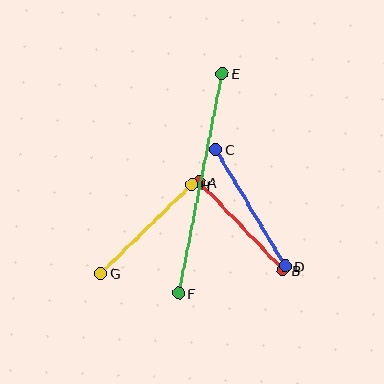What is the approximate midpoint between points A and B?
The midpoint is at approximately (241, 226) pixels.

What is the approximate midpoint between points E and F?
The midpoint is at approximately (200, 183) pixels.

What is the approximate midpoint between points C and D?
The midpoint is at approximately (250, 208) pixels.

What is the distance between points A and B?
The distance is approximately 122 pixels.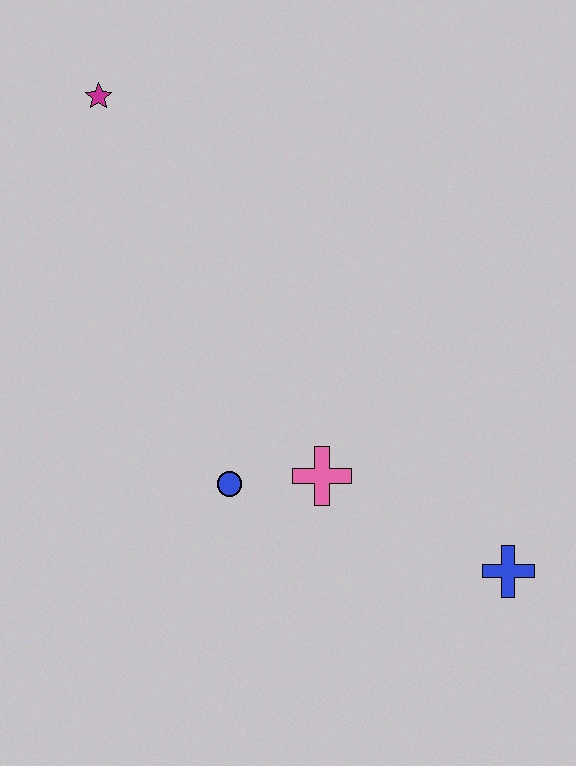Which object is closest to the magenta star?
The blue circle is closest to the magenta star.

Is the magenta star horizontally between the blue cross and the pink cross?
No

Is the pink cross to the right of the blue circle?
Yes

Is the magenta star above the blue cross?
Yes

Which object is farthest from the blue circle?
The magenta star is farthest from the blue circle.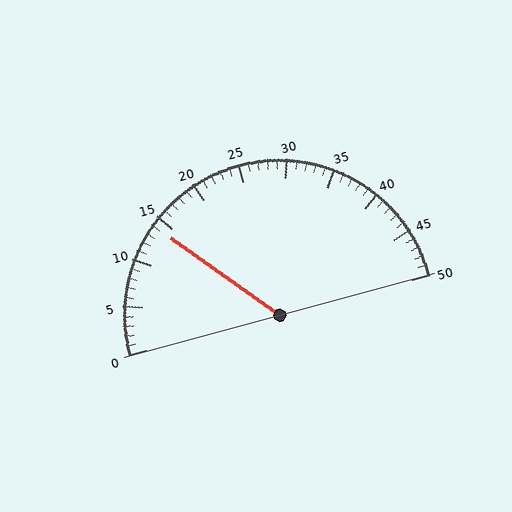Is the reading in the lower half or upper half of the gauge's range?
The reading is in the lower half of the range (0 to 50).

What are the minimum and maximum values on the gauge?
The gauge ranges from 0 to 50.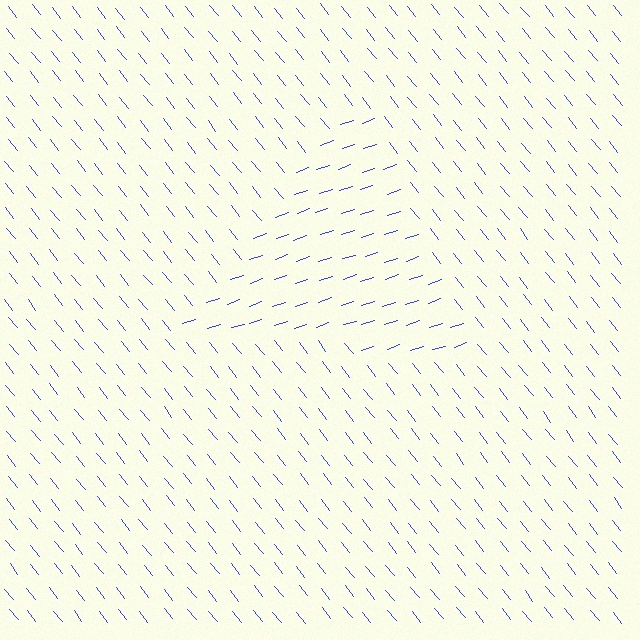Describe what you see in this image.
The image is filled with small blue line segments. A triangle region in the image has lines oriented differently from the surrounding lines, creating a visible texture boundary.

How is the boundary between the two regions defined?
The boundary is defined purely by a change in line orientation (approximately 71 degrees difference). All lines are the same color and thickness.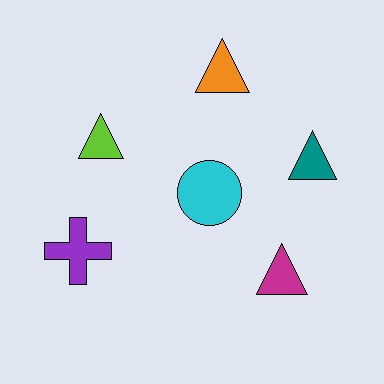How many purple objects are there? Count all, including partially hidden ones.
There is 1 purple object.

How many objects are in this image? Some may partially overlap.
There are 6 objects.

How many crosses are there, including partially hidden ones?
There is 1 cross.